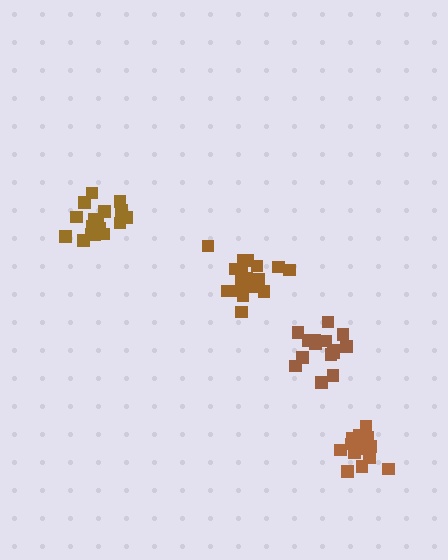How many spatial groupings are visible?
There are 4 spatial groupings.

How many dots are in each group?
Group 1: 16 dots, Group 2: 15 dots, Group 3: 17 dots, Group 4: 19 dots (67 total).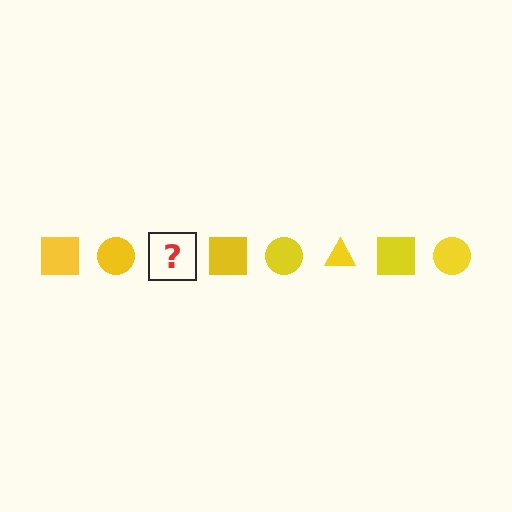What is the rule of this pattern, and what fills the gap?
The rule is that the pattern cycles through square, circle, triangle shapes in yellow. The gap should be filled with a yellow triangle.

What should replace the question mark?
The question mark should be replaced with a yellow triangle.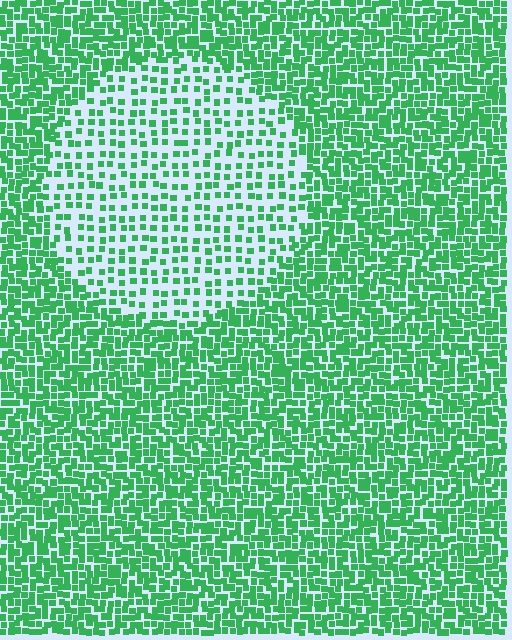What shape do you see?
I see a circle.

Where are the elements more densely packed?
The elements are more densely packed outside the circle boundary.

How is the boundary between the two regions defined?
The boundary is defined by a change in element density (approximately 2.2x ratio). All elements are the same color, size, and shape.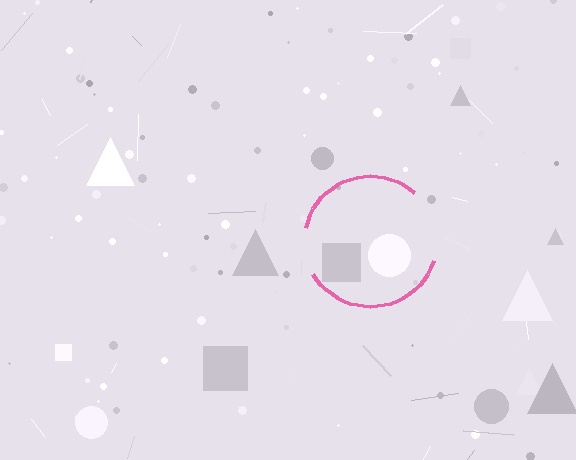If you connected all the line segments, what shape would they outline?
They would outline a circle.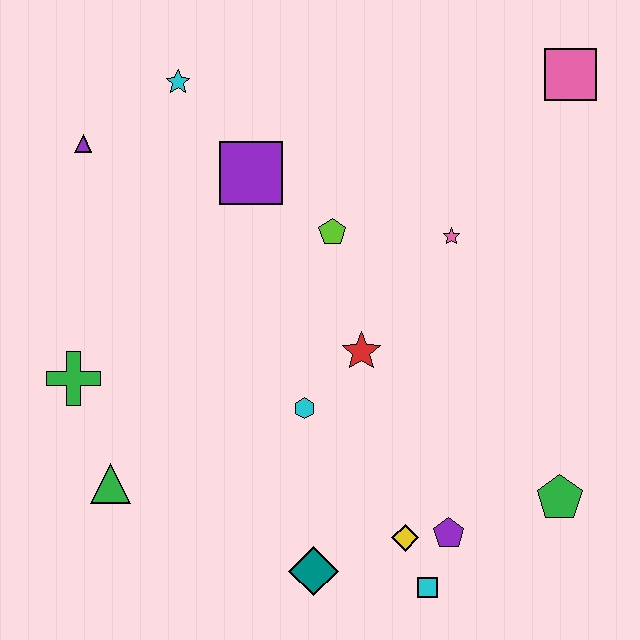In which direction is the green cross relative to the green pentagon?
The green cross is to the left of the green pentagon.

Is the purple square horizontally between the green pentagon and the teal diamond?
No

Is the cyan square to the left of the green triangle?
No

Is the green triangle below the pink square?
Yes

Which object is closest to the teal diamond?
The yellow diamond is closest to the teal diamond.